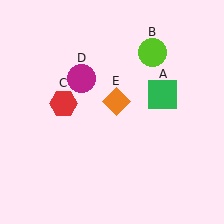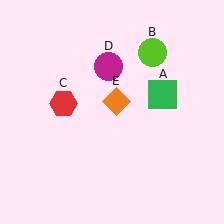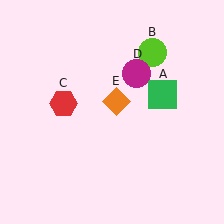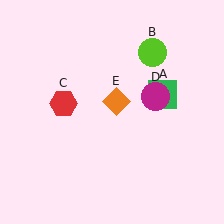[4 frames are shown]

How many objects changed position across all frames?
1 object changed position: magenta circle (object D).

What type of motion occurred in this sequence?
The magenta circle (object D) rotated clockwise around the center of the scene.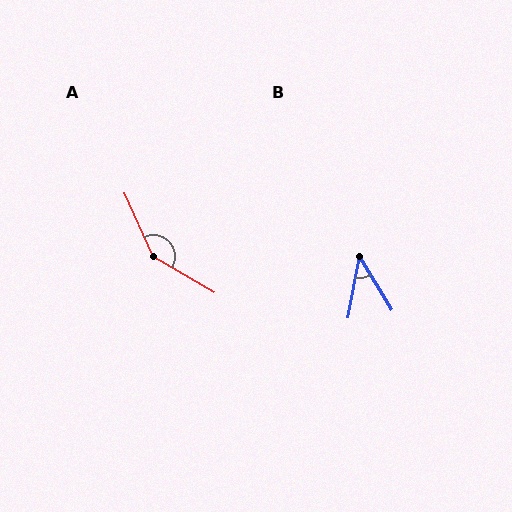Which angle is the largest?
A, at approximately 144 degrees.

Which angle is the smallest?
B, at approximately 42 degrees.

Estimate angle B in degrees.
Approximately 42 degrees.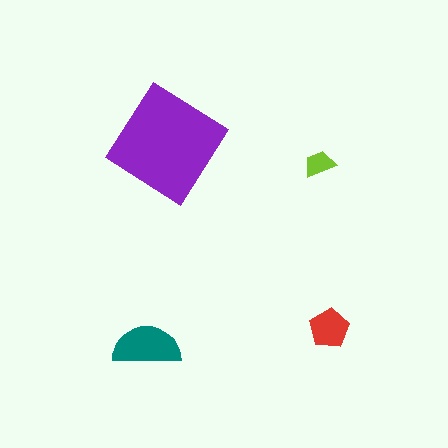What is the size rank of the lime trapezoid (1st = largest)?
4th.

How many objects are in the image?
There are 4 objects in the image.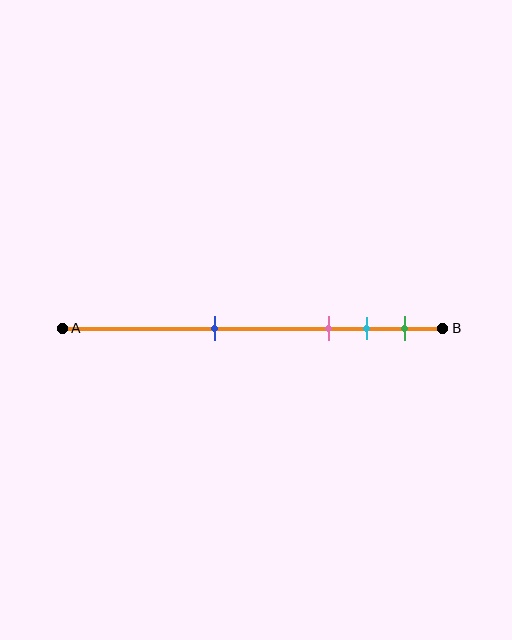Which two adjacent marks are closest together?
The cyan and green marks are the closest adjacent pair.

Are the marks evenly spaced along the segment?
No, the marks are not evenly spaced.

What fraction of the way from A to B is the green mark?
The green mark is approximately 90% (0.9) of the way from A to B.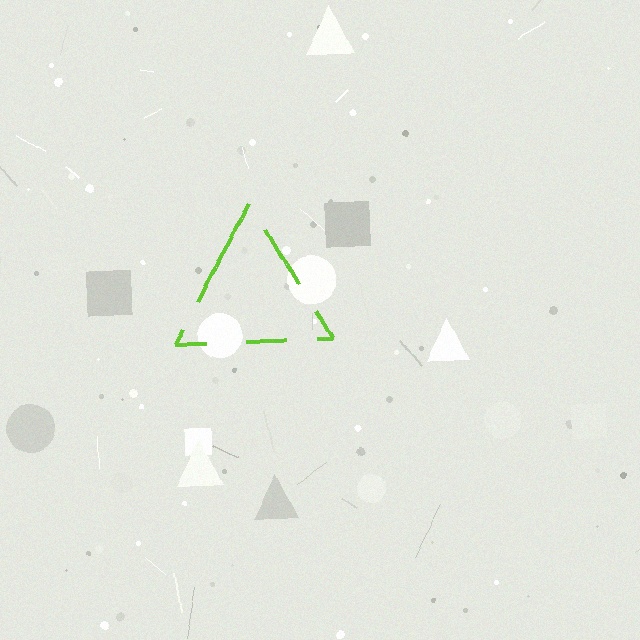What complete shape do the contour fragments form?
The contour fragments form a triangle.